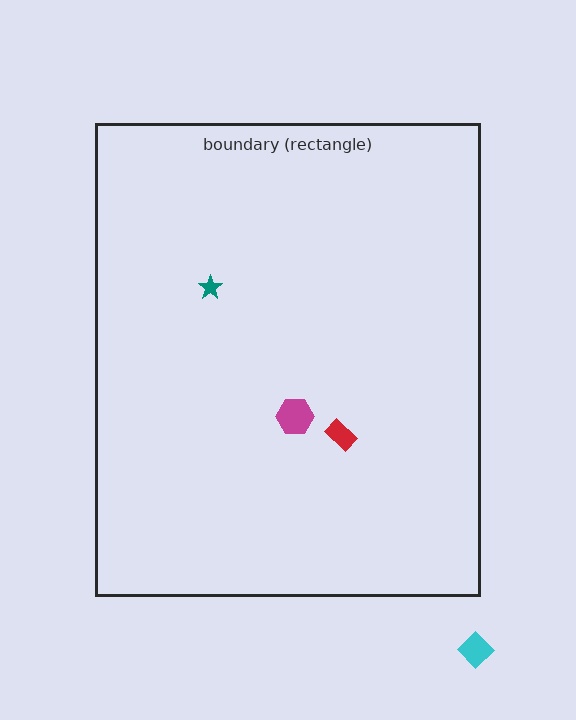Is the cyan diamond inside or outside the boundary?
Outside.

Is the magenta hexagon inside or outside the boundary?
Inside.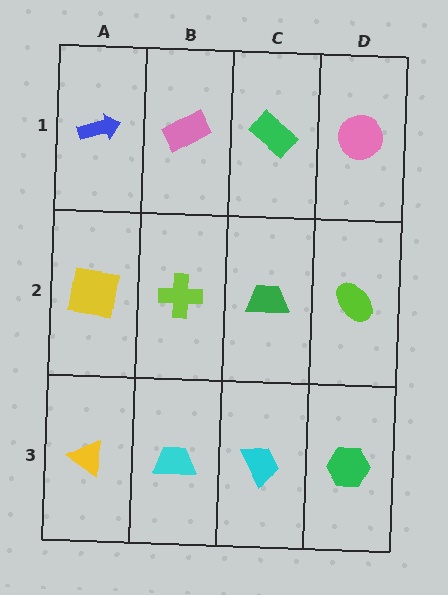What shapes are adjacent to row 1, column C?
A green trapezoid (row 2, column C), a pink rectangle (row 1, column B), a pink circle (row 1, column D).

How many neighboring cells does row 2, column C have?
4.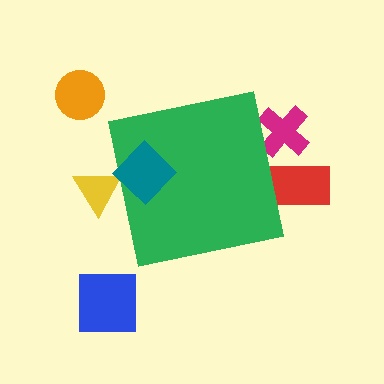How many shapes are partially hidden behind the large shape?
3 shapes are partially hidden.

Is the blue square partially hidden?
No, the blue square is fully visible.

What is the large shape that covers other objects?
A green square.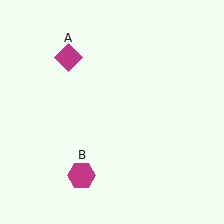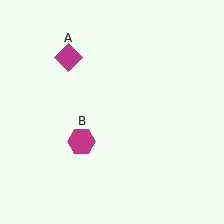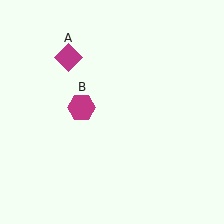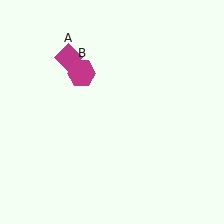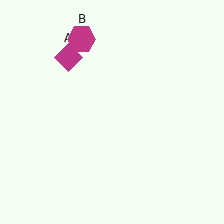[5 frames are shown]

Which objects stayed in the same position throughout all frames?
Magenta diamond (object A) remained stationary.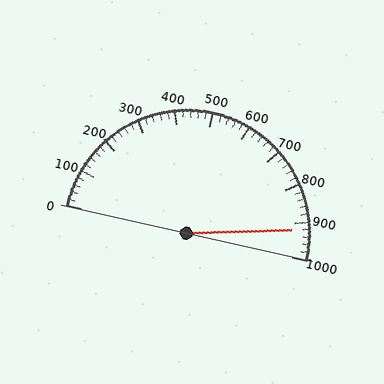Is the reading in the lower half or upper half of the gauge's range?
The reading is in the upper half of the range (0 to 1000).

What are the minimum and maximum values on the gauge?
The gauge ranges from 0 to 1000.